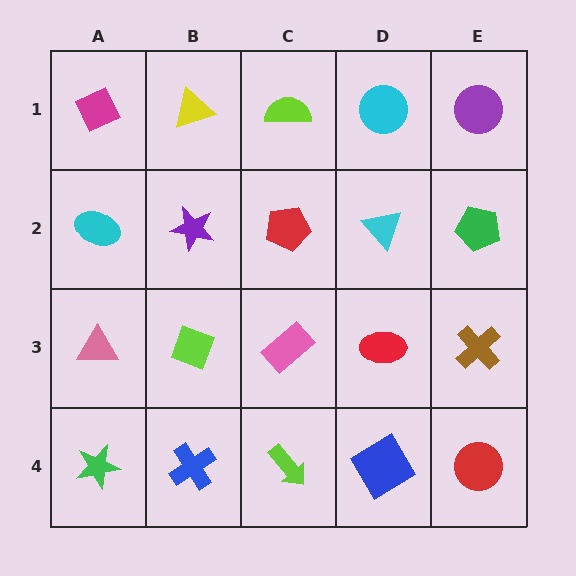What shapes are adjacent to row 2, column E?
A purple circle (row 1, column E), a brown cross (row 3, column E), a cyan triangle (row 2, column D).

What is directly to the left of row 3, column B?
A pink triangle.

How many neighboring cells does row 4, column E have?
2.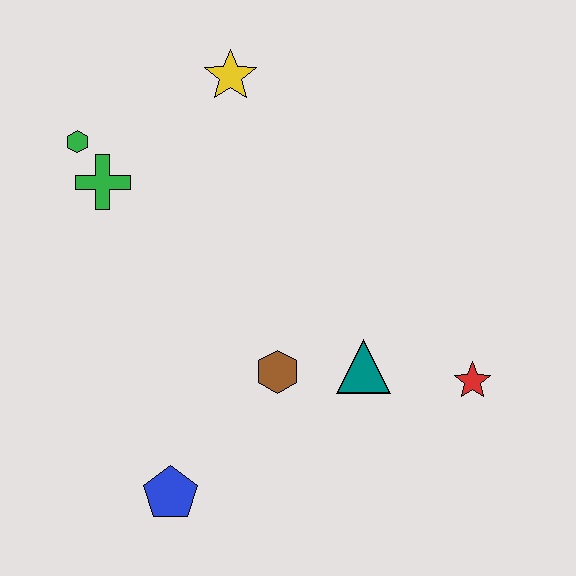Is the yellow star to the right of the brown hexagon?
No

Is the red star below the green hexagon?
Yes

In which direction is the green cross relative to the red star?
The green cross is to the left of the red star.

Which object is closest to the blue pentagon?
The brown hexagon is closest to the blue pentagon.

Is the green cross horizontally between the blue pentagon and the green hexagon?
Yes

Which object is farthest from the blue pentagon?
The yellow star is farthest from the blue pentagon.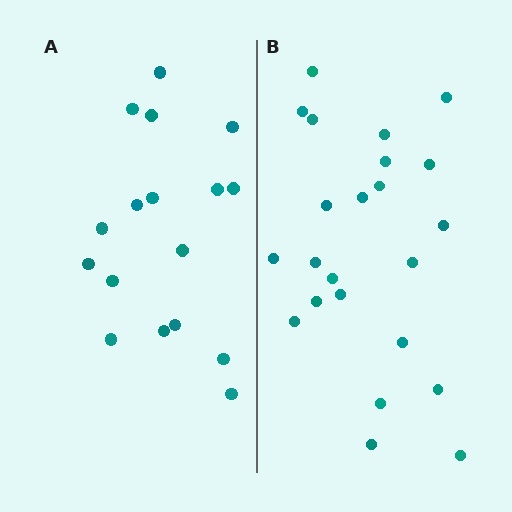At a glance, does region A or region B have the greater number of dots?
Region B (the right region) has more dots.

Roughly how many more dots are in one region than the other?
Region B has about 6 more dots than region A.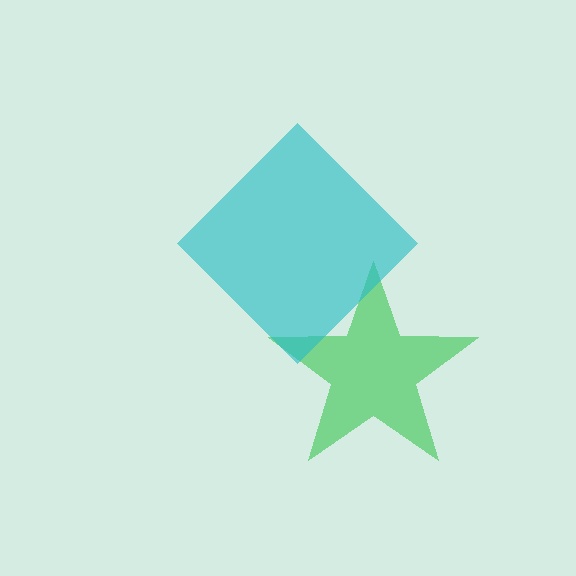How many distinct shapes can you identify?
There are 2 distinct shapes: a green star, a cyan diamond.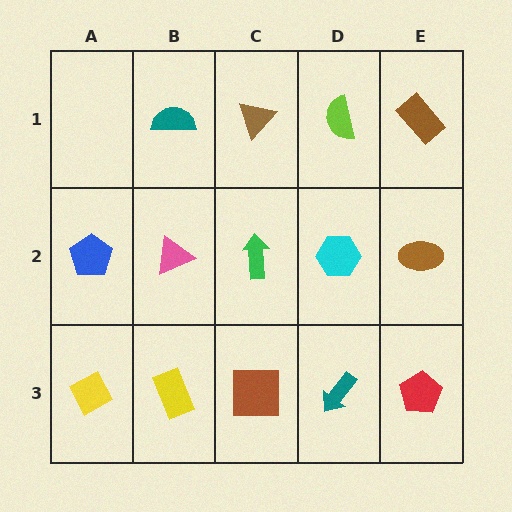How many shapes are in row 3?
5 shapes.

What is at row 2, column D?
A cyan hexagon.